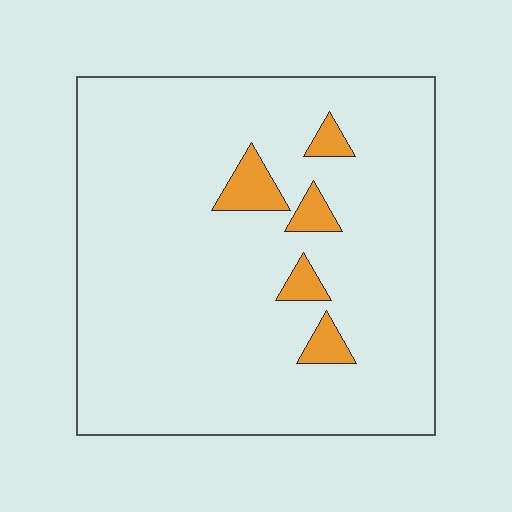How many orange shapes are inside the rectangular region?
5.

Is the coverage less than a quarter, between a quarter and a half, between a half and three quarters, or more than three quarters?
Less than a quarter.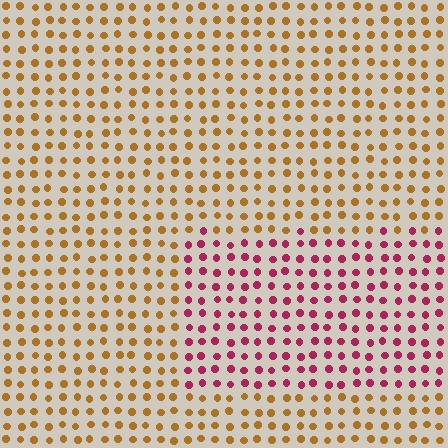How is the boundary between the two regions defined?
The boundary is defined purely by a slight shift in hue (about 60 degrees). Spacing, size, and orientation are identical on both sides.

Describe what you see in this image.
The image is filled with small brown elements in a uniform arrangement. A rectangle-shaped region is visible where the elements are tinted to a slightly different hue, forming a subtle color boundary.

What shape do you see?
I see a rectangle.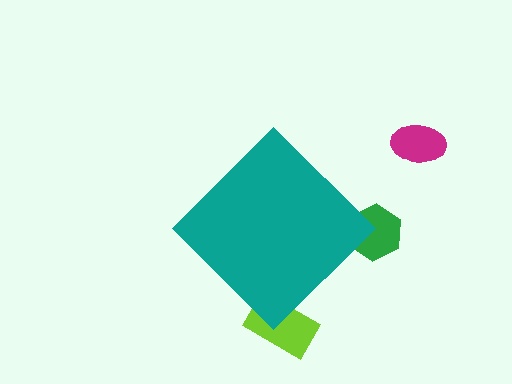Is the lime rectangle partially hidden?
Yes, the lime rectangle is partially hidden behind the teal diamond.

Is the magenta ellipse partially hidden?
No, the magenta ellipse is fully visible.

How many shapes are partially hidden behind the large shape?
2 shapes are partially hidden.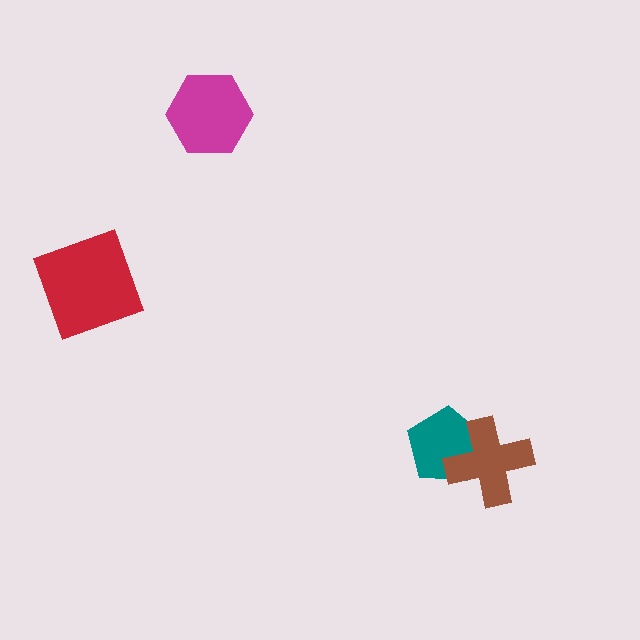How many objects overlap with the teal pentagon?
1 object overlaps with the teal pentagon.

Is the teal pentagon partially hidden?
Yes, it is partially covered by another shape.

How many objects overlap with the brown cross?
1 object overlaps with the brown cross.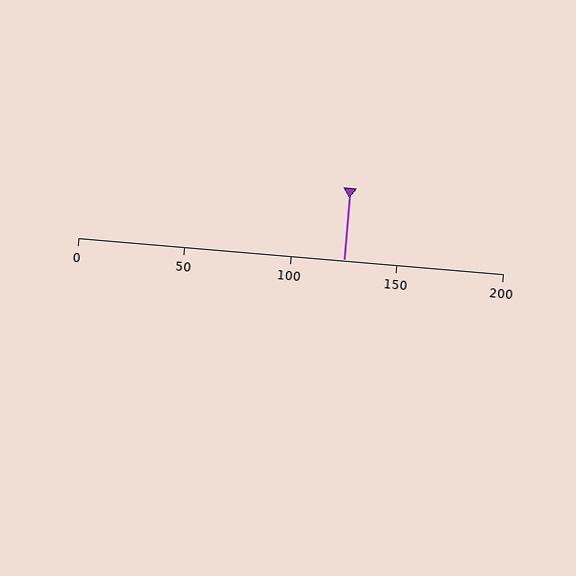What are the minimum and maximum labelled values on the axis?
The axis runs from 0 to 200.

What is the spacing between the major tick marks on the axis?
The major ticks are spaced 50 apart.